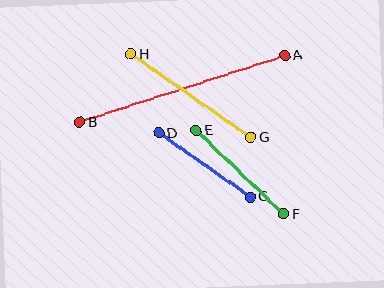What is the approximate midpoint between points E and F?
The midpoint is at approximately (240, 172) pixels.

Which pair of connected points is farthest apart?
Points A and B are farthest apart.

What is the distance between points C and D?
The distance is approximately 112 pixels.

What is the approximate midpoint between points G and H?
The midpoint is at approximately (191, 96) pixels.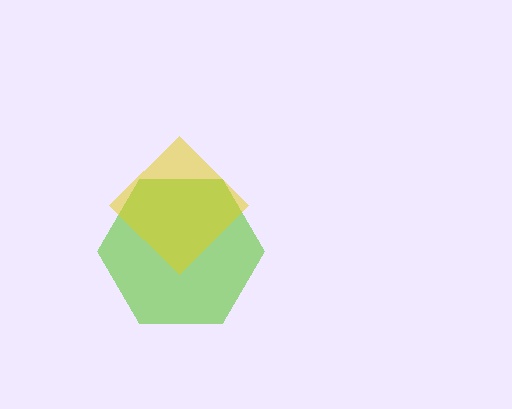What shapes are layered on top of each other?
The layered shapes are: a lime hexagon, a yellow diamond.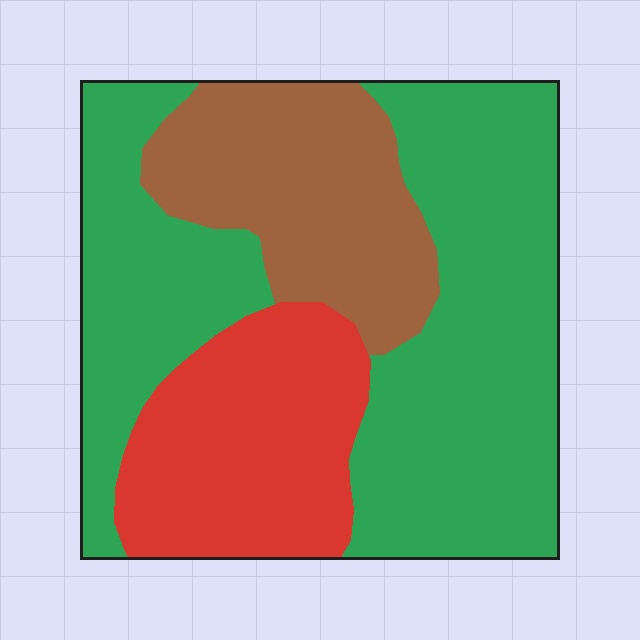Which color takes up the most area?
Green, at roughly 55%.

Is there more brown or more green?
Green.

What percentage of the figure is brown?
Brown covers 22% of the figure.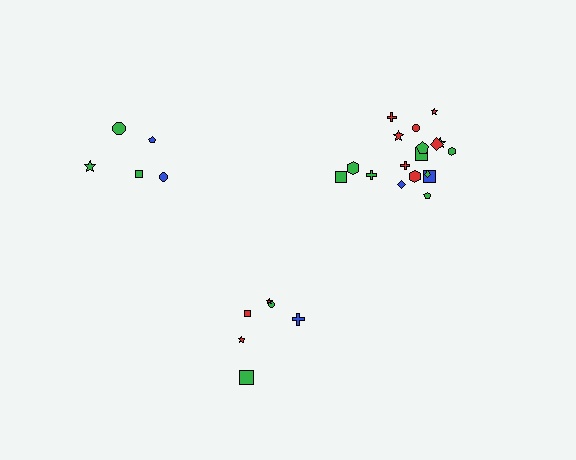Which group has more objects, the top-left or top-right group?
The top-right group.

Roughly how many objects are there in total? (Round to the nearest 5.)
Roughly 30 objects in total.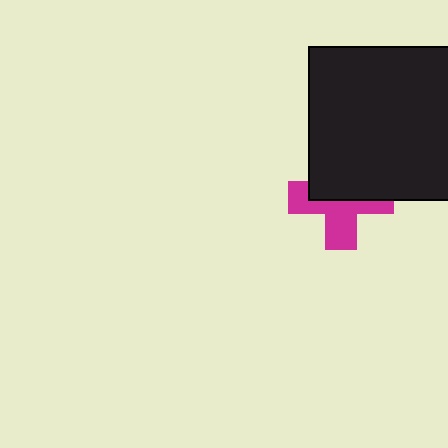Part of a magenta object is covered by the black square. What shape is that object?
It is a cross.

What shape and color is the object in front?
The object in front is a black square.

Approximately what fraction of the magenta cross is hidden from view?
Roughly 51% of the magenta cross is hidden behind the black square.